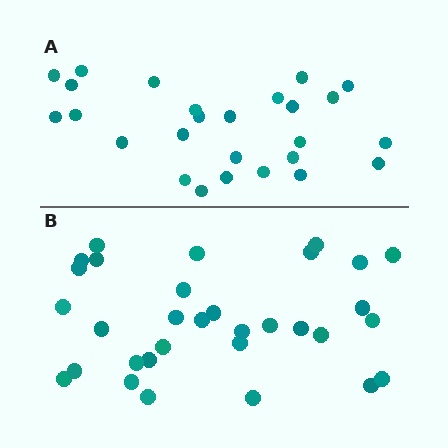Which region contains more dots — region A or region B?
Region B (the bottom region) has more dots.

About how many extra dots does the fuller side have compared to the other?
Region B has about 6 more dots than region A.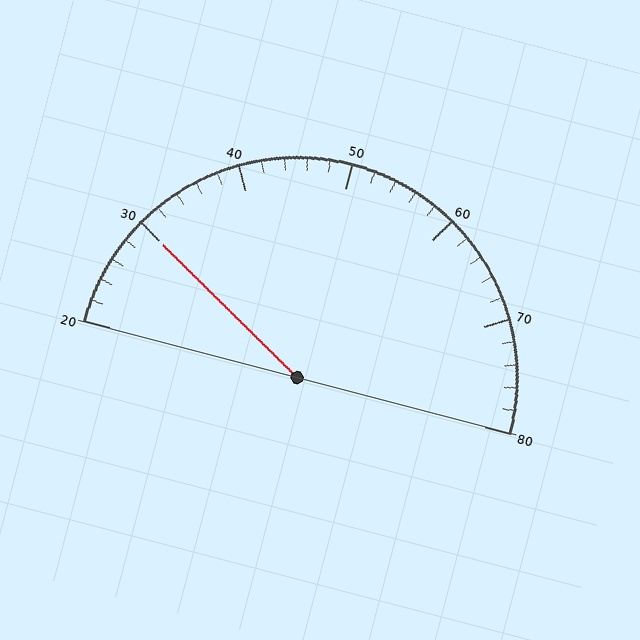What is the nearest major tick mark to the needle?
The nearest major tick mark is 30.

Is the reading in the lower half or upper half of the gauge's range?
The reading is in the lower half of the range (20 to 80).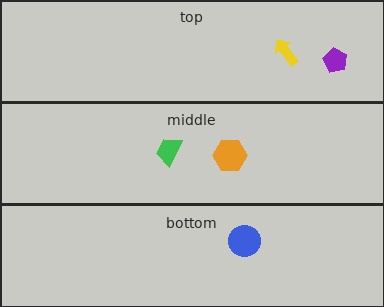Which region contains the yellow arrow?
The top region.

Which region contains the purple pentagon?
The top region.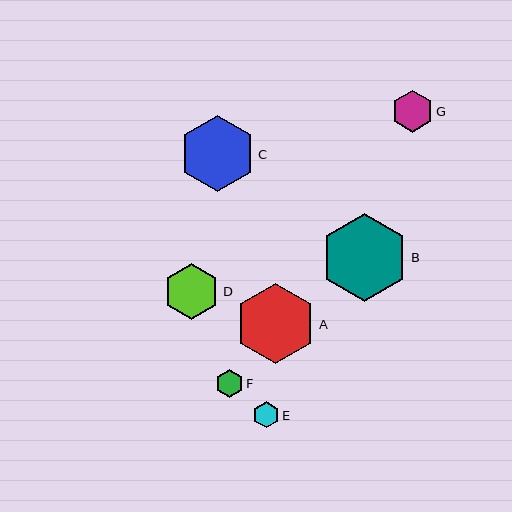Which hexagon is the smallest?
Hexagon E is the smallest with a size of approximately 26 pixels.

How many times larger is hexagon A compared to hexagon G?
Hexagon A is approximately 1.9 times the size of hexagon G.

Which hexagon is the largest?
Hexagon B is the largest with a size of approximately 87 pixels.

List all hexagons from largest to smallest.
From largest to smallest: B, A, C, D, G, F, E.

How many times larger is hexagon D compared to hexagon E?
Hexagon D is approximately 2.2 times the size of hexagon E.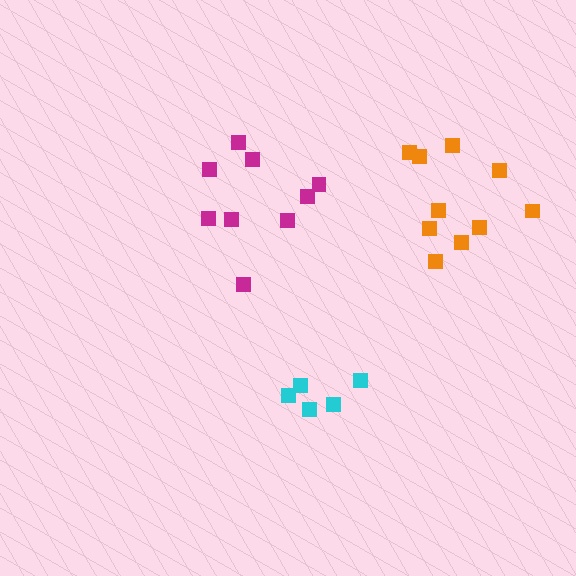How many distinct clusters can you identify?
There are 3 distinct clusters.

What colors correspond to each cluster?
The clusters are colored: magenta, cyan, orange.